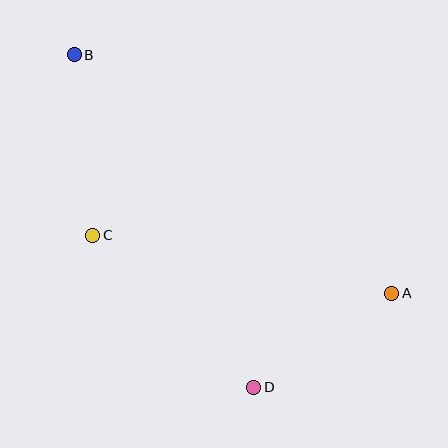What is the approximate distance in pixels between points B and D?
The distance between B and D is approximately 378 pixels.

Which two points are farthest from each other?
Points A and B are farthest from each other.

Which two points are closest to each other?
Points A and D are closest to each other.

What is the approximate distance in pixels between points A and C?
The distance between A and C is approximately 305 pixels.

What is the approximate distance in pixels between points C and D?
The distance between C and D is approximately 222 pixels.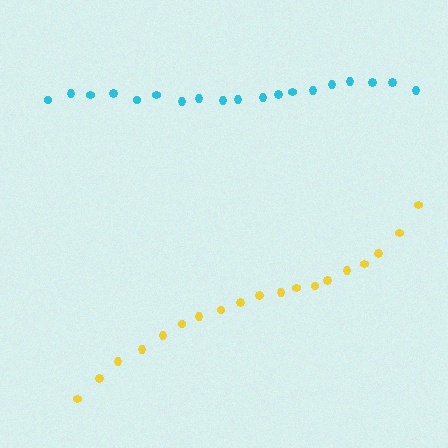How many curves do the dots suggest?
There are 2 distinct paths.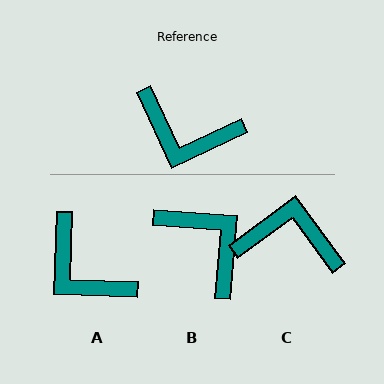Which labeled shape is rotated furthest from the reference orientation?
C, about 169 degrees away.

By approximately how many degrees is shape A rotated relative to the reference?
Approximately 27 degrees clockwise.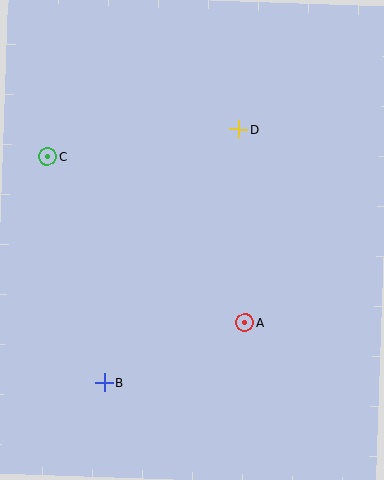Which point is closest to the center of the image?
Point A at (245, 323) is closest to the center.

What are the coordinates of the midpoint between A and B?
The midpoint between A and B is at (175, 353).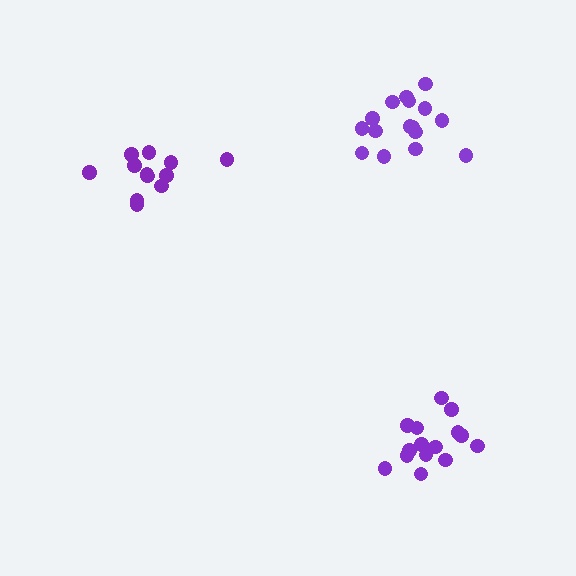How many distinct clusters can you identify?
There are 3 distinct clusters.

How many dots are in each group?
Group 1: 12 dots, Group 2: 16 dots, Group 3: 15 dots (43 total).